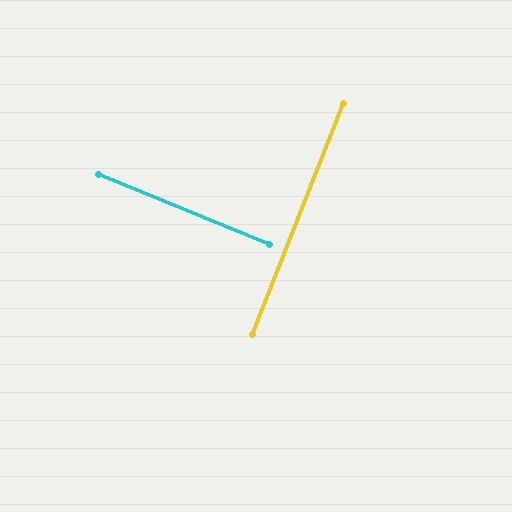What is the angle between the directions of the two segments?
Approximately 89 degrees.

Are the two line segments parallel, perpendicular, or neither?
Perpendicular — they meet at approximately 89°.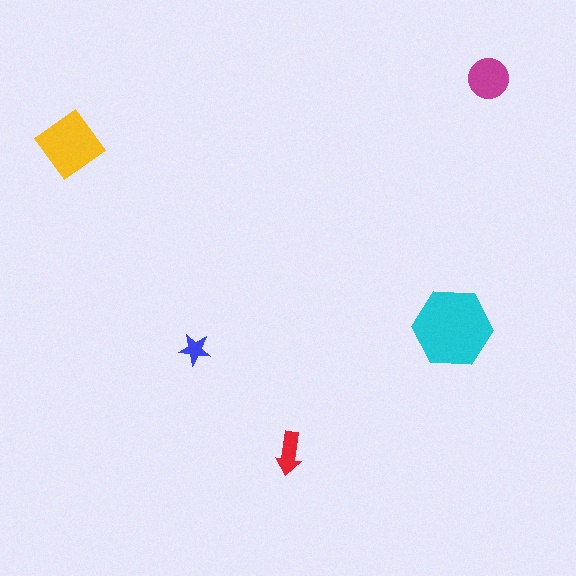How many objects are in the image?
There are 5 objects in the image.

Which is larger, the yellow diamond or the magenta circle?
The yellow diamond.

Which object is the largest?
The cyan hexagon.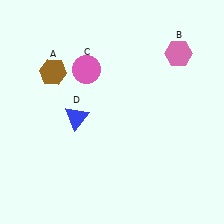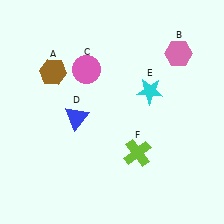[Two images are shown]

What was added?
A cyan star (E), a lime cross (F) were added in Image 2.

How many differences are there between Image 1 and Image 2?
There are 2 differences between the two images.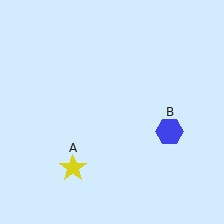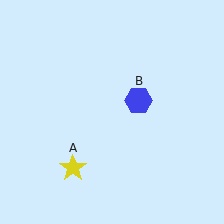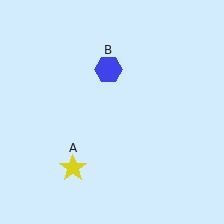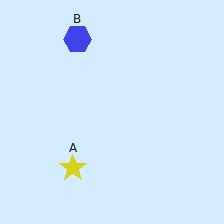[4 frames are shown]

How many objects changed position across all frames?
1 object changed position: blue hexagon (object B).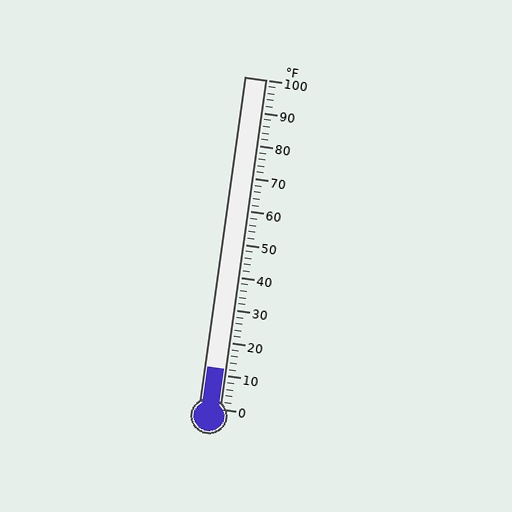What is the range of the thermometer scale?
The thermometer scale ranges from 0°F to 100°F.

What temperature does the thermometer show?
The thermometer shows approximately 12°F.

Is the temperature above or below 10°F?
The temperature is above 10°F.